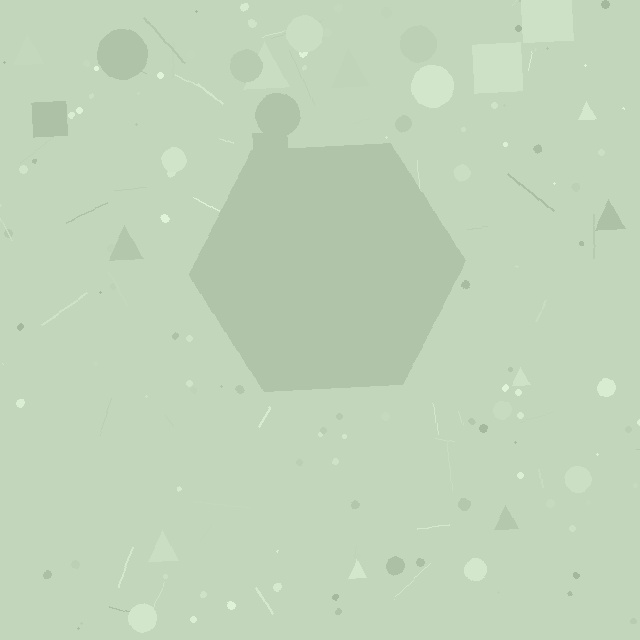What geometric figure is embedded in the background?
A hexagon is embedded in the background.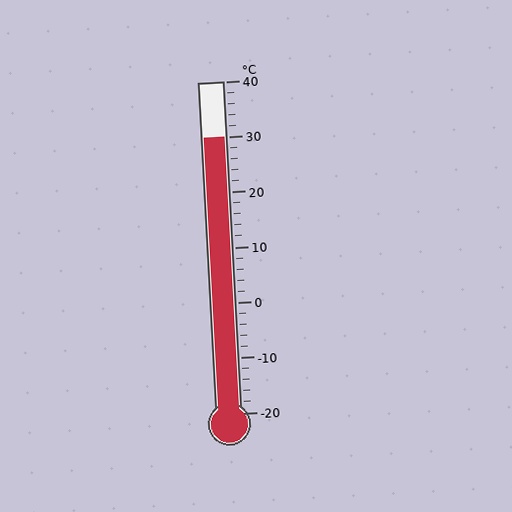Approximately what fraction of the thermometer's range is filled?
The thermometer is filled to approximately 85% of its range.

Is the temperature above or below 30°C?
The temperature is at 30°C.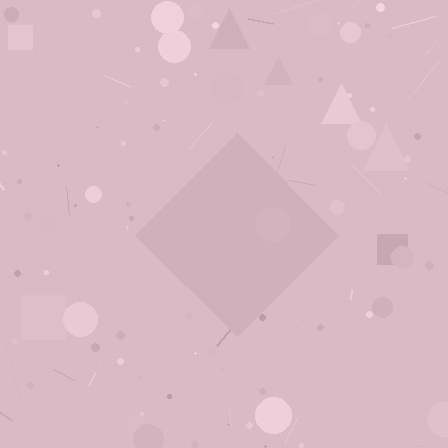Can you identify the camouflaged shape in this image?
The camouflaged shape is a diamond.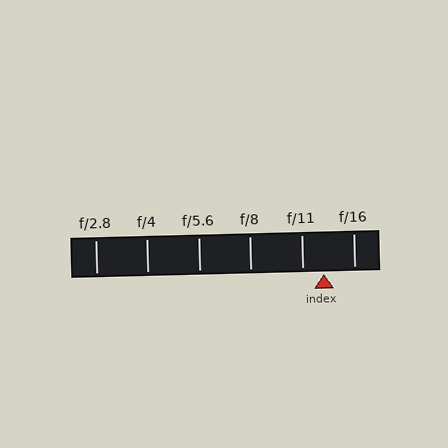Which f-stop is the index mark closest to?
The index mark is closest to f/11.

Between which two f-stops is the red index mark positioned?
The index mark is between f/11 and f/16.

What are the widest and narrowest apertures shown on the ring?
The widest aperture shown is f/2.8 and the narrowest is f/16.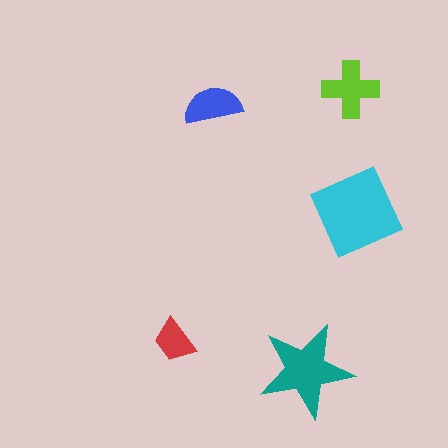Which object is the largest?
The cyan square.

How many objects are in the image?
There are 5 objects in the image.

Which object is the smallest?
The red trapezoid.